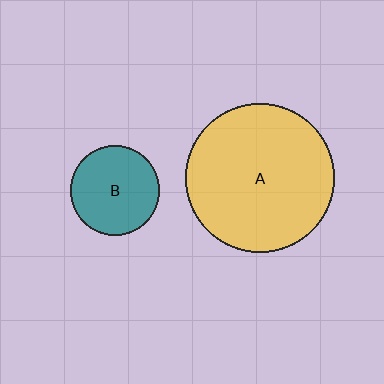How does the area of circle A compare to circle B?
Approximately 2.8 times.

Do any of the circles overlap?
No, none of the circles overlap.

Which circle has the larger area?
Circle A (yellow).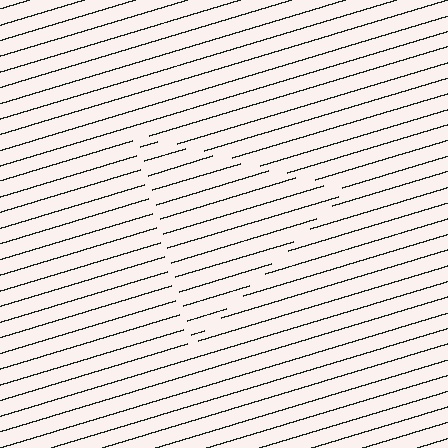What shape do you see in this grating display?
An illusory triangle. The interior of the shape contains the same grating, shifted by half a period — the contour is defined by the phase discontinuity where line-ends from the inner and outer gratings abut.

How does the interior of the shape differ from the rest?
The interior of the shape contains the same grating, shifted by half a period — the contour is defined by the phase discontinuity where line-ends from the inner and outer gratings abut.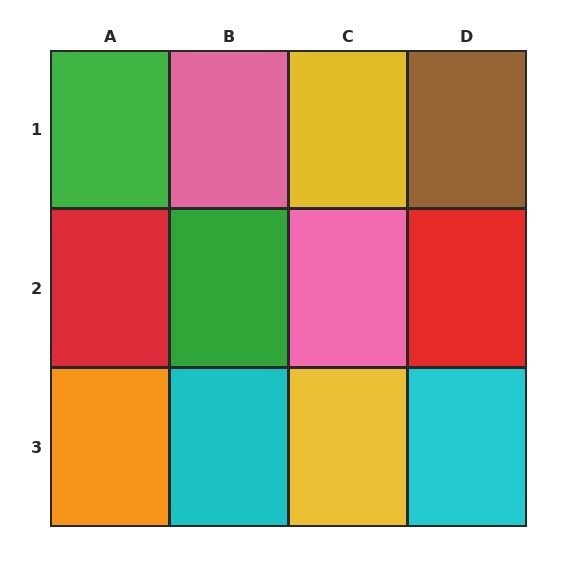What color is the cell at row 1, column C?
Yellow.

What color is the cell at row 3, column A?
Orange.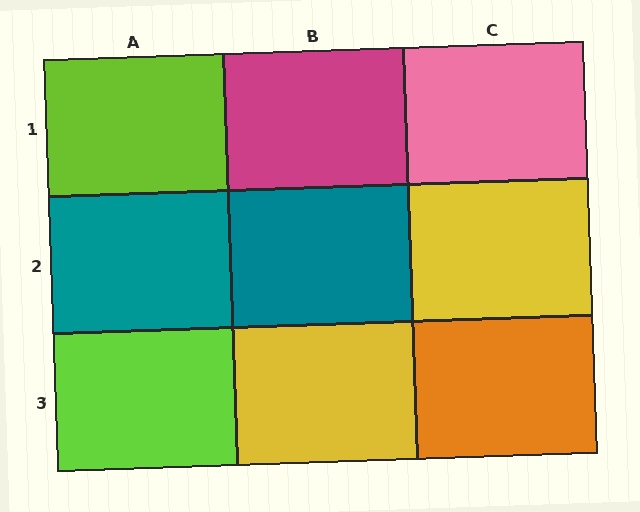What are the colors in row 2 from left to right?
Teal, teal, yellow.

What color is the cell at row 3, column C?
Orange.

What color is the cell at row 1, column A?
Lime.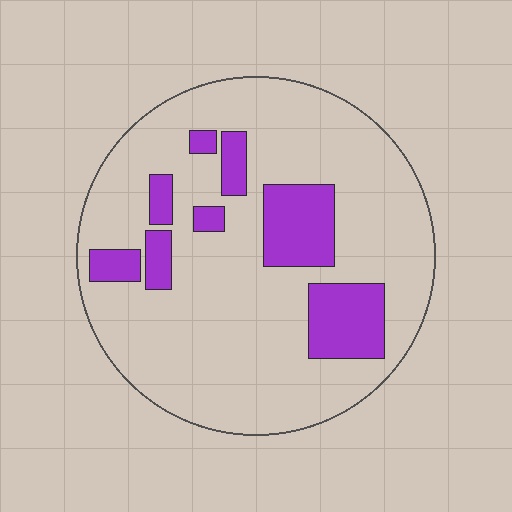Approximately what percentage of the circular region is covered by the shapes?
Approximately 20%.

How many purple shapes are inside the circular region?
8.